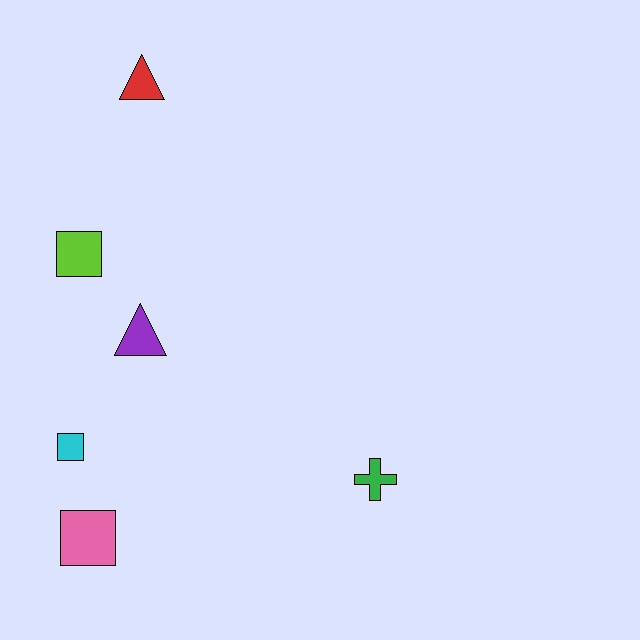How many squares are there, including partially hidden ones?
There are 3 squares.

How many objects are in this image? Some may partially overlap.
There are 6 objects.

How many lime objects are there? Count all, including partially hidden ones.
There is 1 lime object.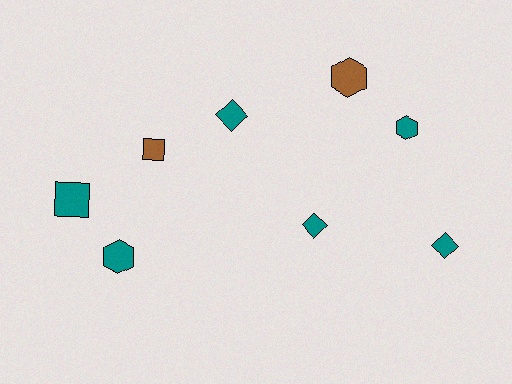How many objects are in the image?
There are 8 objects.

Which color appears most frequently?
Teal, with 6 objects.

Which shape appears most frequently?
Diamond, with 3 objects.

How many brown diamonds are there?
There are no brown diamonds.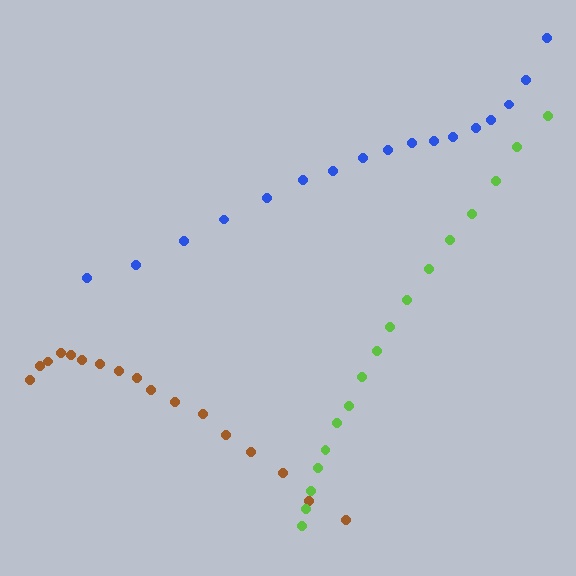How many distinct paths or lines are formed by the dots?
There are 3 distinct paths.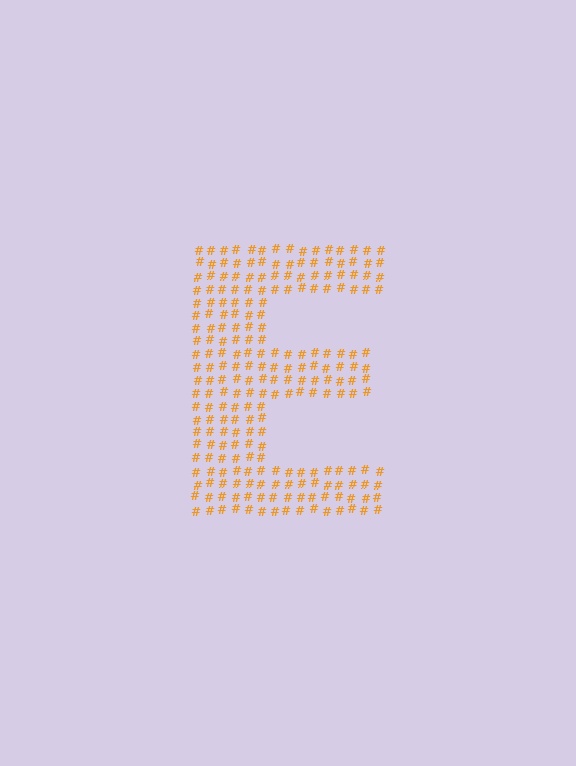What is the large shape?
The large shape is the letter E.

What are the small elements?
The small elements are hash symbols.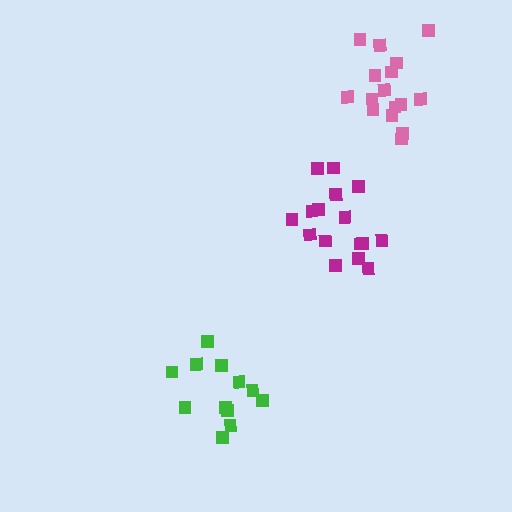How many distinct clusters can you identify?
There are 3 distinct clusters.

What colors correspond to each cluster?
The clusters are colored: green, magenta, pink.